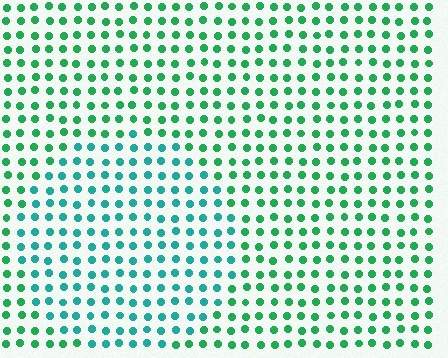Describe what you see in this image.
The image is filled with small green elements in a uniform arrangement. A circle-shaped region is visible where the elements are tinted to a slightly different hue, forming a subtle color boundary.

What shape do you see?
I see a circle.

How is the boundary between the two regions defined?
The boundary is defined purely by a slight shift in hue (about 32 degrees). Spacing, size, and orientation are identical on both sides.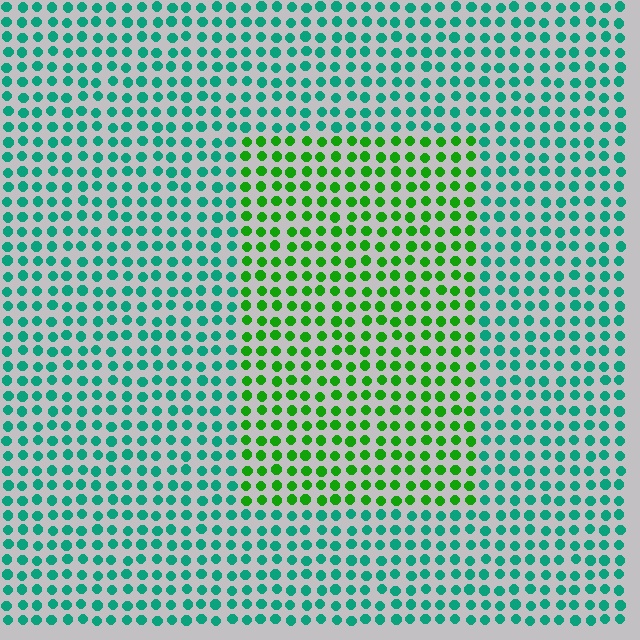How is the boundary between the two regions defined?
The boundary is defined purely by a slight shift in hue (about 48 degrees). Spacing, size, and orientation are identical on both sides.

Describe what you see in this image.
The image is filled with small teal elements in a uniform arrangement. A rectangle-shaped region is visible where the elements are tinted to a slightly different hue, forming a subtle color boundary.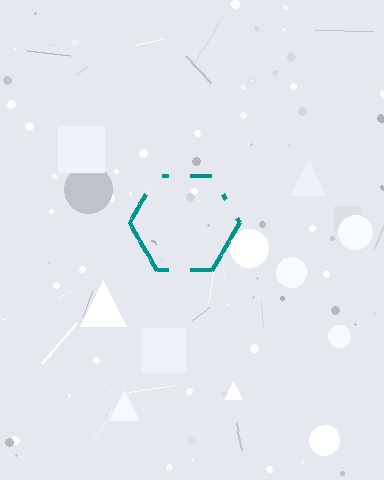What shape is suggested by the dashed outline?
The dashed outline suggests a hexagon.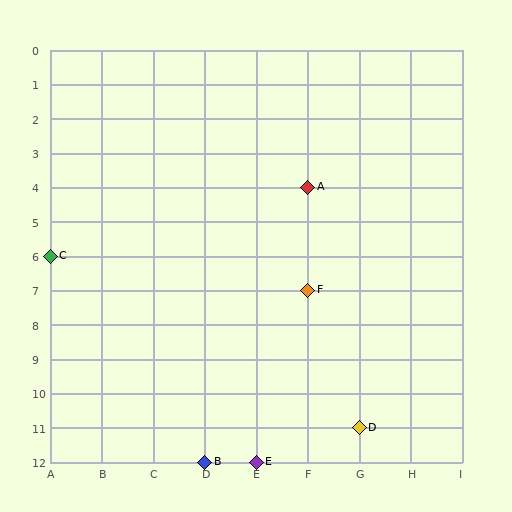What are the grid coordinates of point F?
Point F is at grid coordinates (F, 7).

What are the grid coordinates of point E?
Point E is at grid coordinates (E, 12).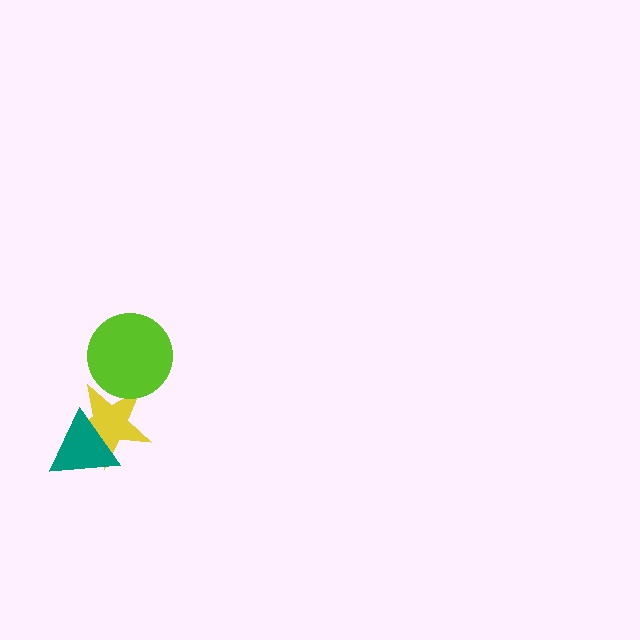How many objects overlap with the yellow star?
2 objects overlap with the yellow star.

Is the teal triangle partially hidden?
No, no other shape covers it.